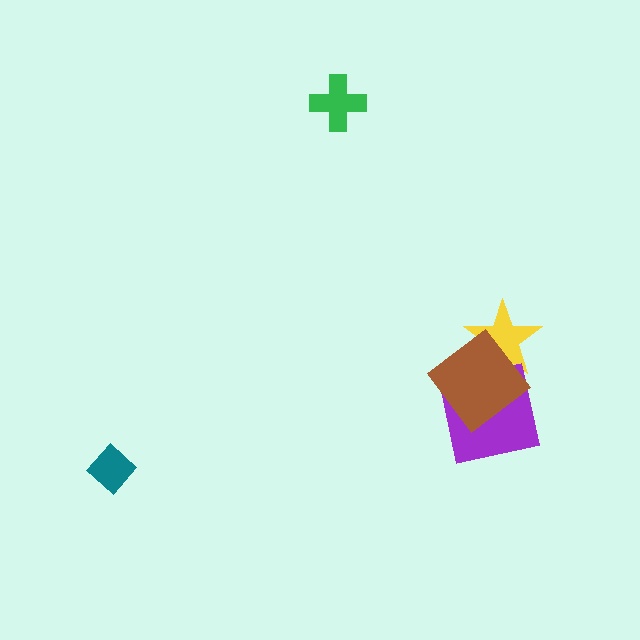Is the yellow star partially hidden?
Yes, it is partially covered by another shape.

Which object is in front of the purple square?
The brown diamond is in front of the purple square.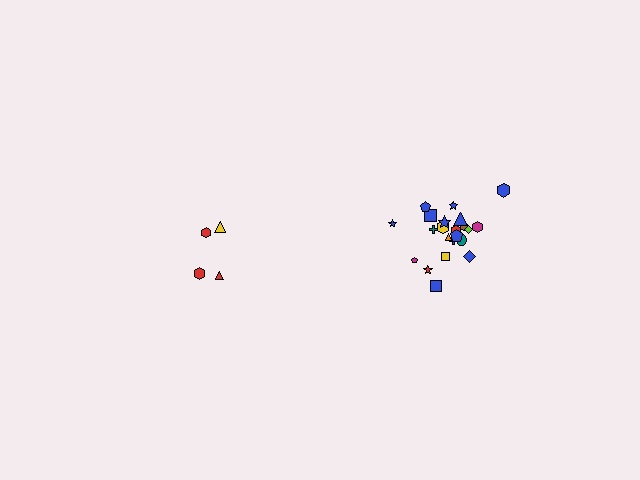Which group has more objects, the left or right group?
The right group.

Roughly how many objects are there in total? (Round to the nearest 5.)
Roughly 25 objects in total.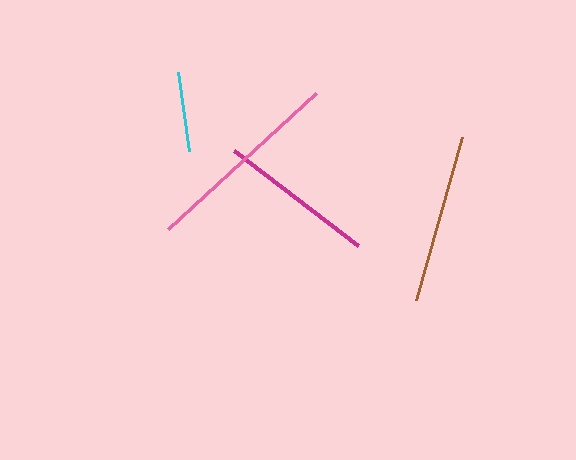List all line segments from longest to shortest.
From longest to shortest: pink, brown, magenta, cyan.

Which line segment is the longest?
The pink line is the longest at approximately 201 pixels.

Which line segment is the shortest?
The cyan line is the shortest at approximately 79 pixels.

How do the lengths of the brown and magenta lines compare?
The brown and magenta lines are approximately the same length.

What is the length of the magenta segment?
The magenta segment is approximately 156 pixels long.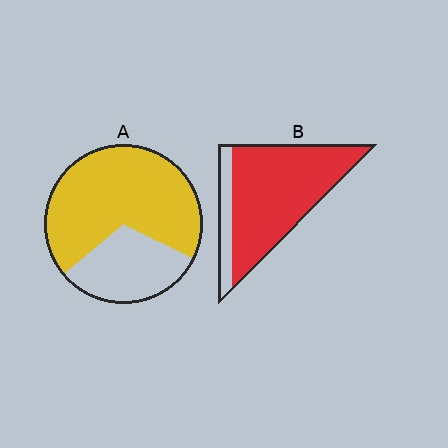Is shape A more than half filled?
Yes.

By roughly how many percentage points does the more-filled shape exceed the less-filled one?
By roughly 15 percentage points (B over A).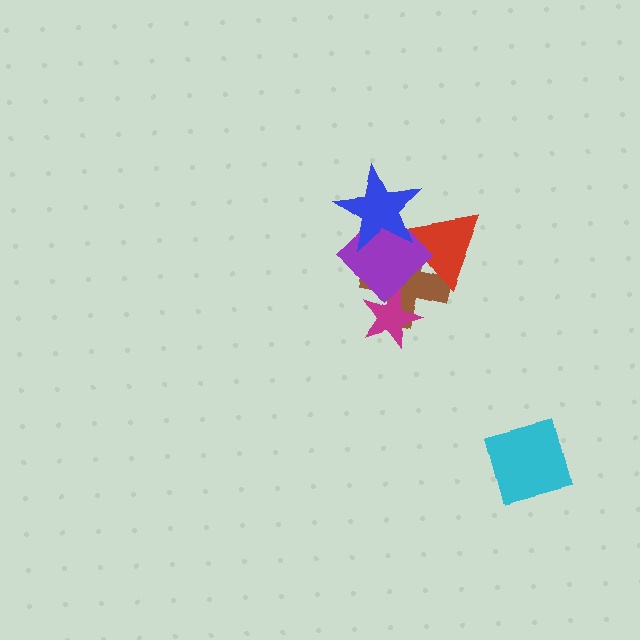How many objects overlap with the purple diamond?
4 objects overlap with the purple diamond.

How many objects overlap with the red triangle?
3 objects overlap with the red triangle.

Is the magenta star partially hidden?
Yes, it is partially covered by another shape.